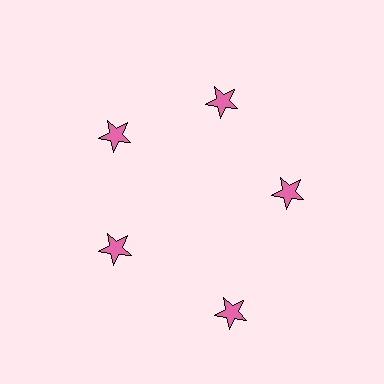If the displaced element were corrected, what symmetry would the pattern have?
It would have 5-fold rotational symmetry — the pattern would map onto itself every 72 degrees.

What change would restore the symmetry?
The symmetry would be restored by moving it inward, back onto the ring so that all 5 stars sit at equal angles and equal distance from the center.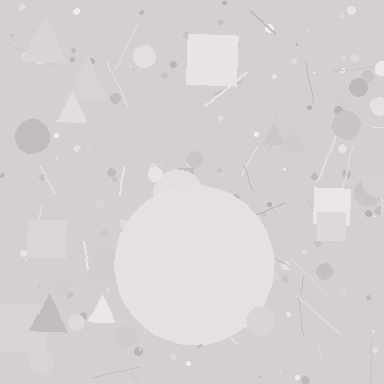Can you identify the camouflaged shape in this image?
The camouflaged shape is a circle.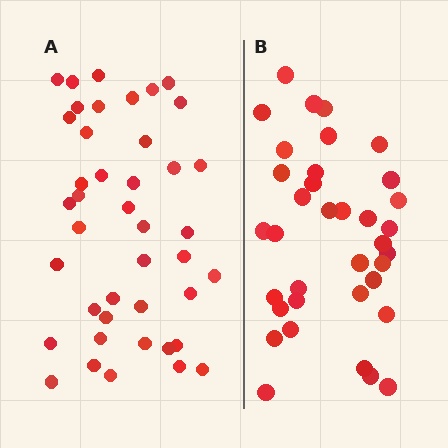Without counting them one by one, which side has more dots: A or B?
Region A (the left region) has more dots.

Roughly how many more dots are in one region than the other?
Region A has about 6 more dots than region B.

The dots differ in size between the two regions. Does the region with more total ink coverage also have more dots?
No. Region B has more total ink coverage because its dots are larger, but region A actually contains more individual dots. Total area can be misleading — the number of items is what matters here.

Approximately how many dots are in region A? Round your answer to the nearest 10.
About 40 dots. (The exact count is 42, which rounds to 40.)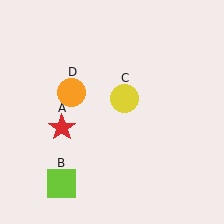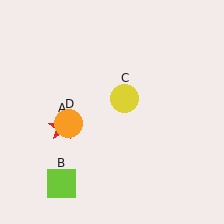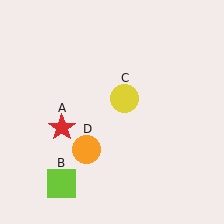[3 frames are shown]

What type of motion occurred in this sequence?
The orange circle (object D) rotated counterclockwise around the center of the scene.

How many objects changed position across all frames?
1 object changed position: orange circle (object D).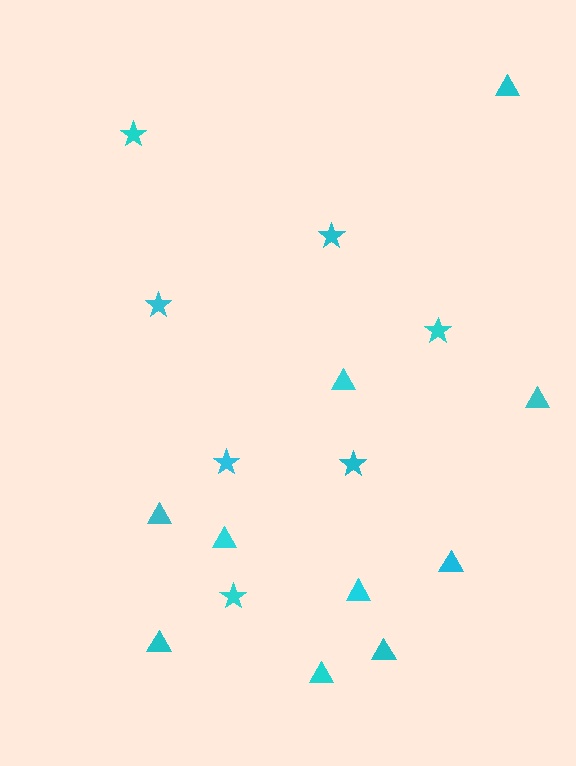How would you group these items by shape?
There are 2 groups: one group of stars (7) and one group of triangles (10).